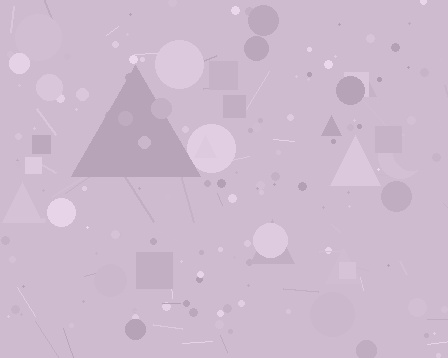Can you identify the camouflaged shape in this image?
The camouflaged shape is a triangle.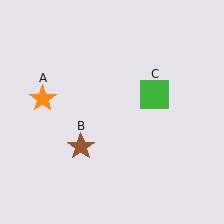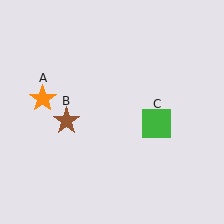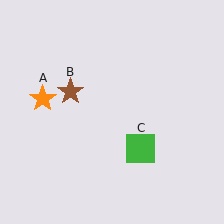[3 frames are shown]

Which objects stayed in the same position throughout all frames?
Orange star (object A) remained stationary.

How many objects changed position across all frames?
2 objects changed position: brown star (object B), green square (object C).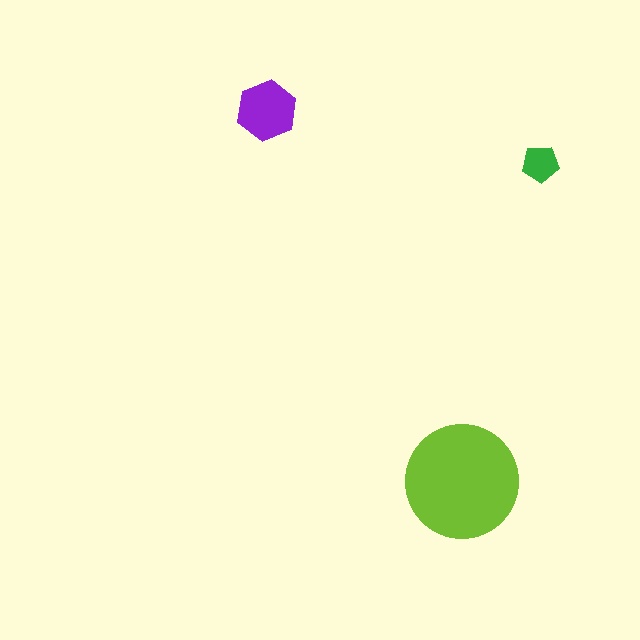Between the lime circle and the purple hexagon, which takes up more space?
The lime circle.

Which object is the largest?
The lime circle.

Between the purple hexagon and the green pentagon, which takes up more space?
The purple hexagon.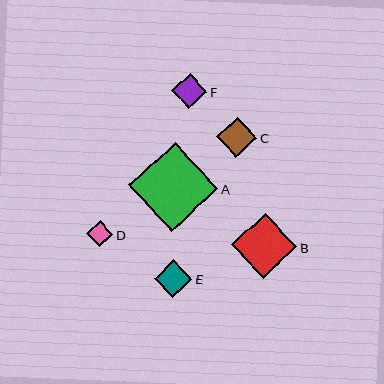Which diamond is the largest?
Diamond A is the largest with a size of approximately 89 pixels.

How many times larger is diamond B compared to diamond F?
Diamond B is approximately 1.9 times the size of diamond F.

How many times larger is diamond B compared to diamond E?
Diamond B is approximately 1.7 times the size of diamond E.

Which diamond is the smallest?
Diamond D is the smallest with a size of approximately 26 pixels.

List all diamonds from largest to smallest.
From largest to smallest: A, B, C, E, F, D.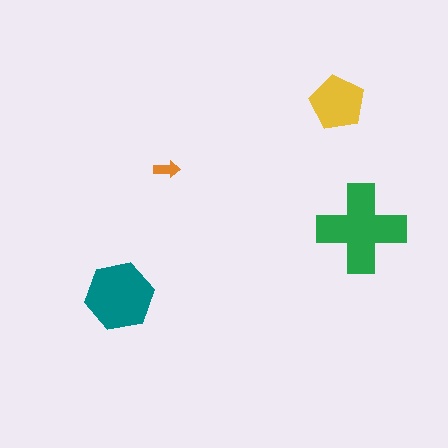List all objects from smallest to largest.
The orange arrow, the yellow pentagon, the teal hexagon, the green cross.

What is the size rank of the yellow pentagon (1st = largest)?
3rd.